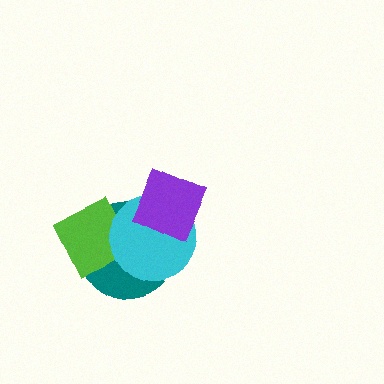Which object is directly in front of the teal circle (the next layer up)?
The lime square is directly in front of the teal circle.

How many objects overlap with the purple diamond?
2 objects overlap with the purple diamond.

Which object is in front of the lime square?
The cyan circle is in front of the lime square.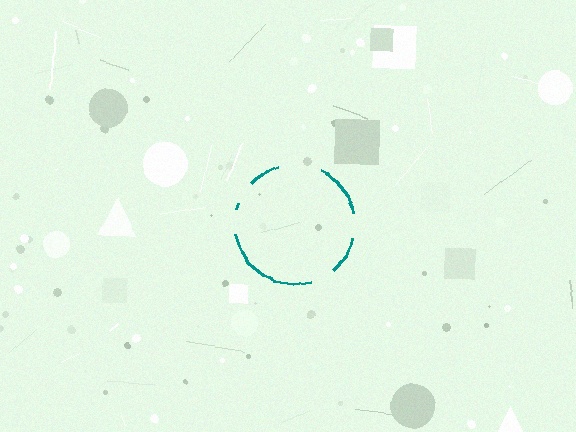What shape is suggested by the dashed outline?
The dashed outline suggests a circle.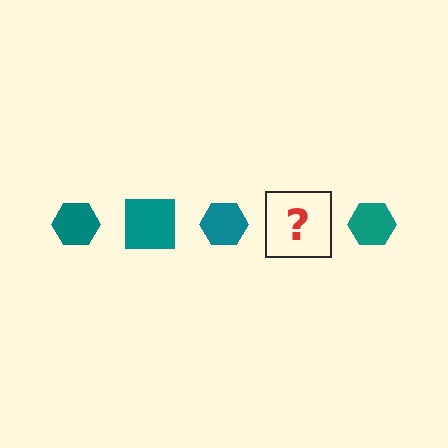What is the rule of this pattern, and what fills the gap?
The rule is that the pattern cycles through hexagon, square shapes in teal. The gap should be filled with a teal square.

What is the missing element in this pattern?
The missing element is a teal square.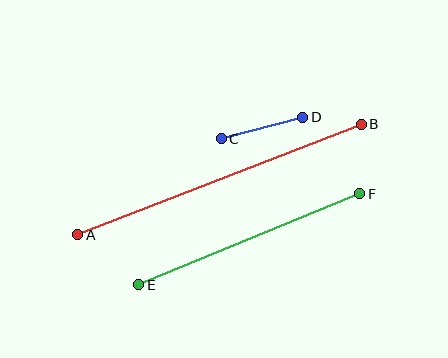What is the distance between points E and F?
The distance is approximately 239 pixels.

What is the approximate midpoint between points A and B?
The midpoint is at approximately (219, 179) pixels.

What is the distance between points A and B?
The distance is approximately 304 pixels.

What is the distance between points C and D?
The distance is approximately 84 pixels.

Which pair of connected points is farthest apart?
Points A and B are farthest apart.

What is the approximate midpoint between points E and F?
The midpoint is at approximately (249, 239) pixels.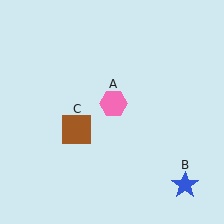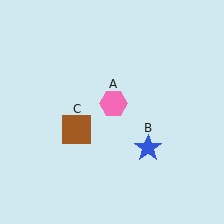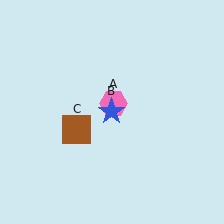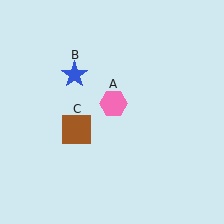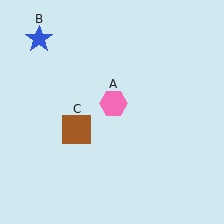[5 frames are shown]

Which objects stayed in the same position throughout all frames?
Pink hexagon (object A) and brown square (object C) remained stationary.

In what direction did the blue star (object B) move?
The blue star (object B) moved up and to the left.